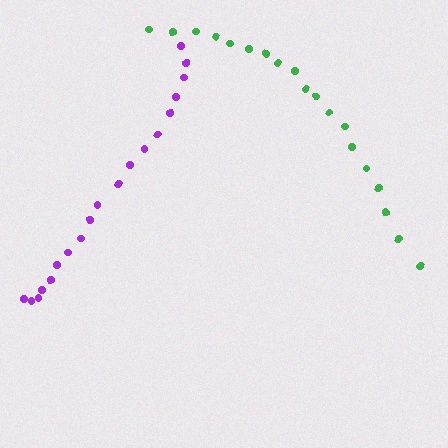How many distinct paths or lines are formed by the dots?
There are 2 distinct paths.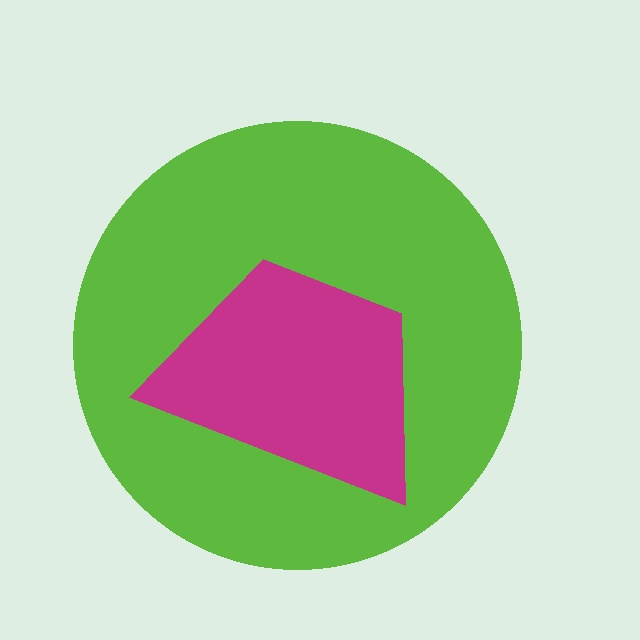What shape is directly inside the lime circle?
The magenta trapezoid.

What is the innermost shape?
The magenta trapezoid.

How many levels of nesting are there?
2.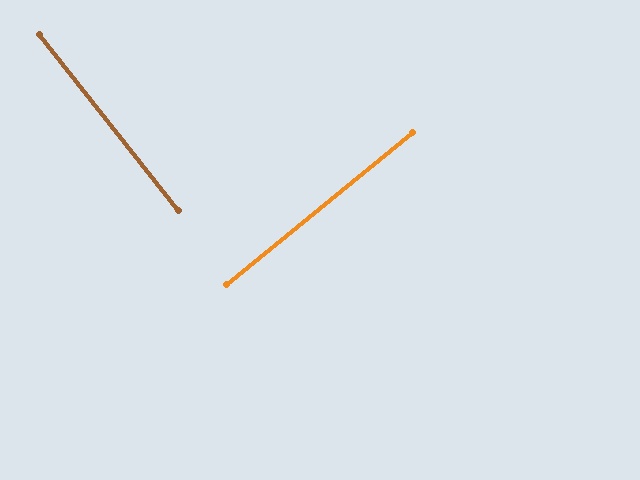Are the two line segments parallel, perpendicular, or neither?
Perpendicular — they meet at approximately 89°.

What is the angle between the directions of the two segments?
Approximately 89 degrees.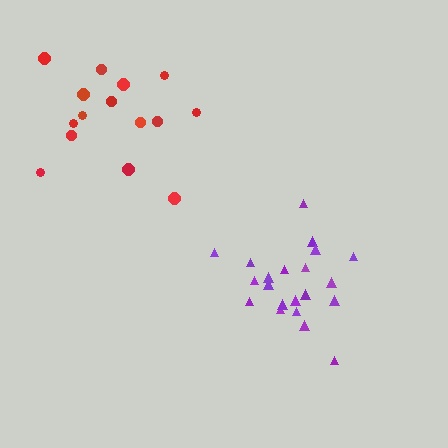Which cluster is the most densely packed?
Purple.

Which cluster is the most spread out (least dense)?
Red.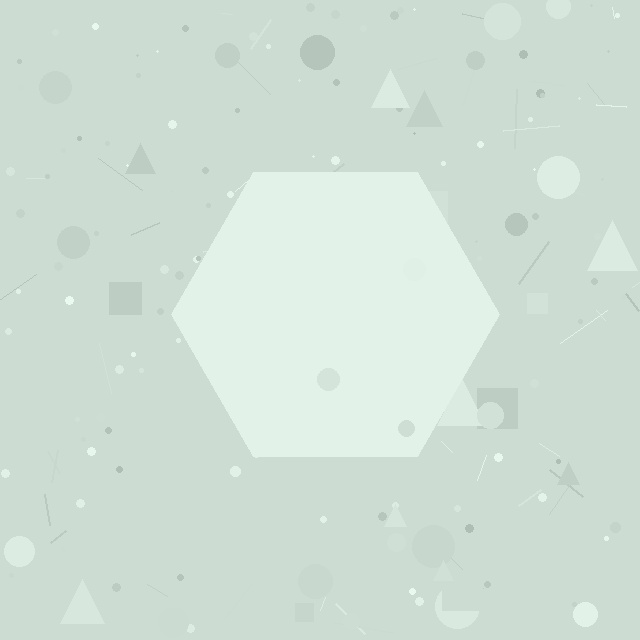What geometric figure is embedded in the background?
A hexagon is embedded in the background.